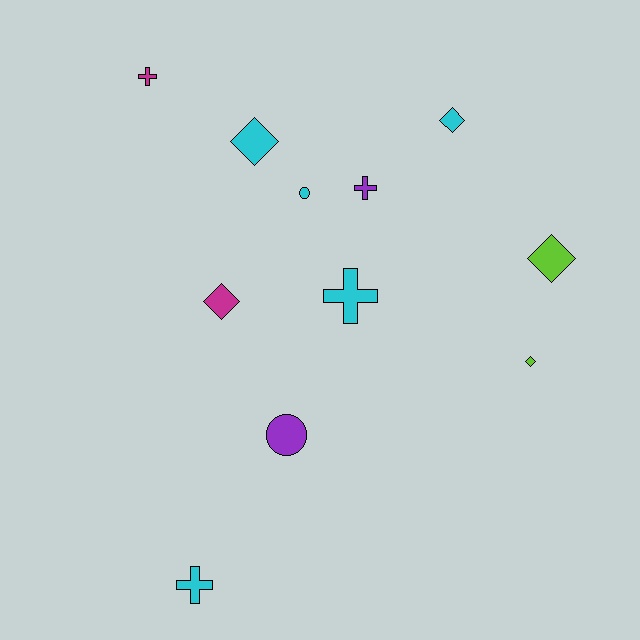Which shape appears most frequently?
Diamond, with 5 objects.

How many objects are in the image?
There are 11 objects.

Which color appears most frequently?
Cyan, with 5 objects.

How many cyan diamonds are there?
There are 2 cyan diamonds.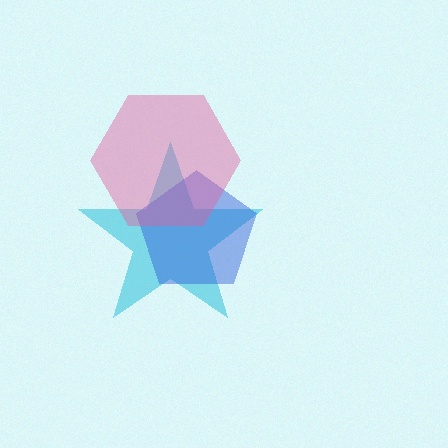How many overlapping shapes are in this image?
There are 3 overlapping shapes in the image.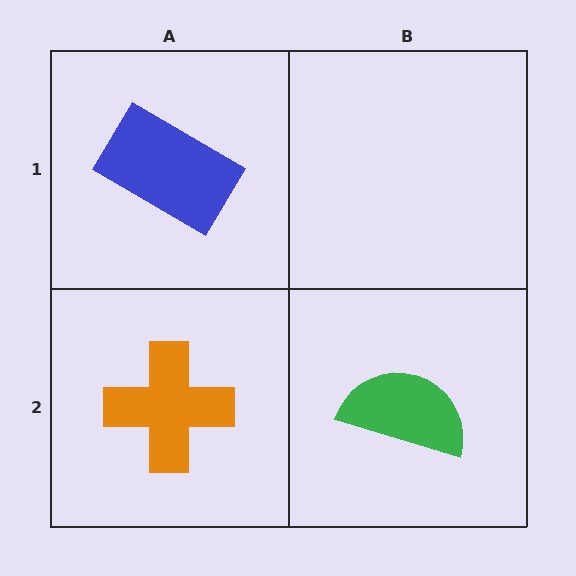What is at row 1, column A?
A blue rectangle.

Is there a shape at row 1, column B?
No, that cell is empty.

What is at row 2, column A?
An orange cross.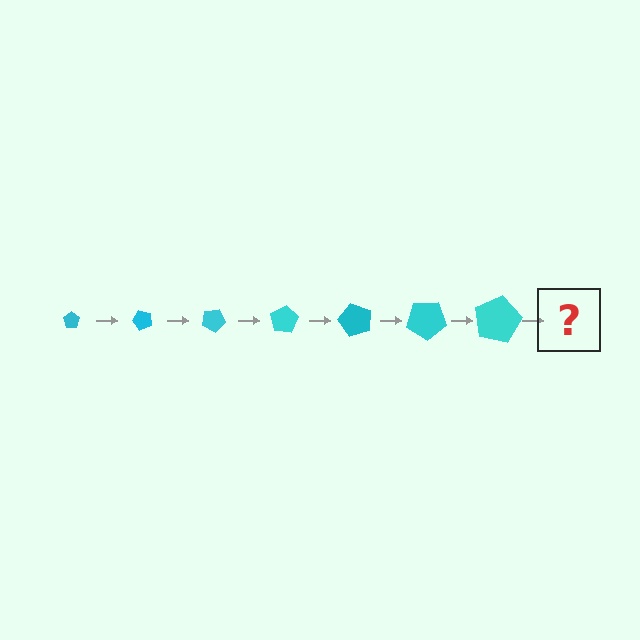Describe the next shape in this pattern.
It should be a pentagon, larger than the previous one and rotated 350 degrees from the start.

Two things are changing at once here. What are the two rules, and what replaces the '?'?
The two rules are that the pentagon grows larger each step and it rotates 50 degrees each step. The '?' should be a pentagon, larger than the previous one and rotated 350 degrees from the start.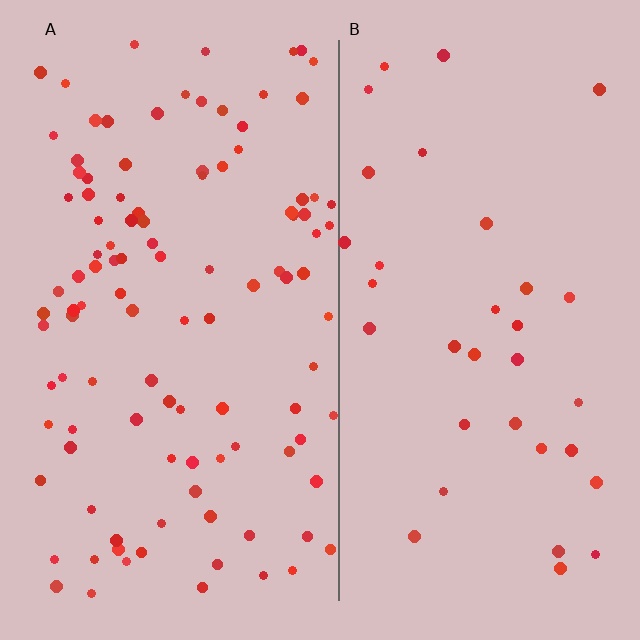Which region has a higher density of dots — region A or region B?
A (the left).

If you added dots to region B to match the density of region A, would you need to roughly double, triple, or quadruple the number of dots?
Approximately triple.